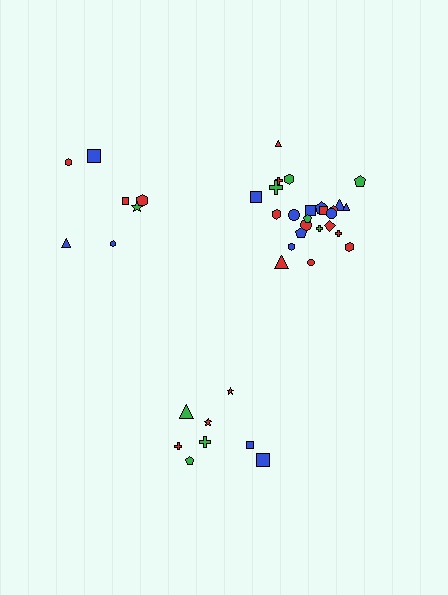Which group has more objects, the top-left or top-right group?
The top-right group.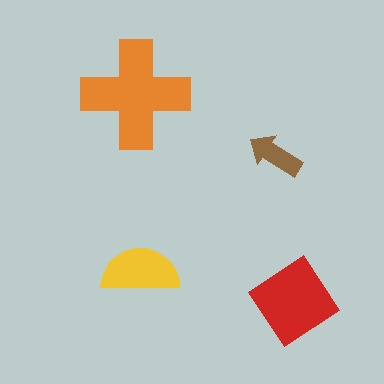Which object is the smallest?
The brown arrow.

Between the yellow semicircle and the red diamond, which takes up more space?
The red diamond.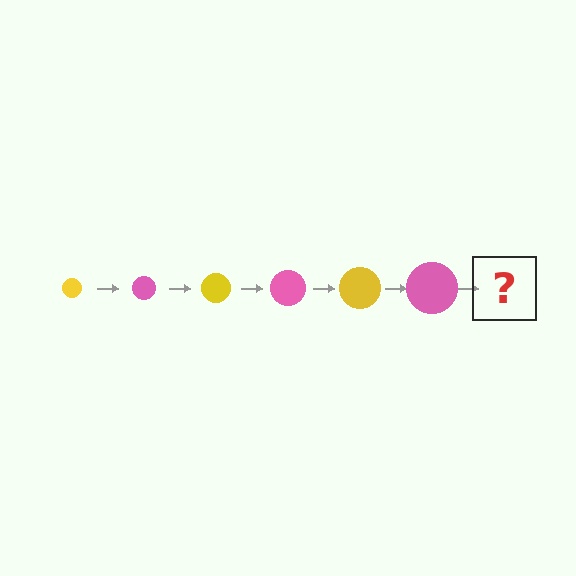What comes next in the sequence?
The next element should be a yellow circle, larger than the previous one.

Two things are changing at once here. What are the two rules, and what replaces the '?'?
The two rules are that the circle grows larger each step and the color cycles through yellow and pink. The '?' should be a yellow circle, larger than the previous one.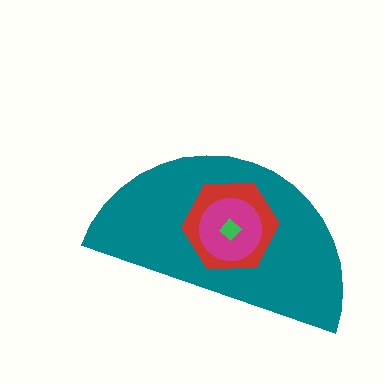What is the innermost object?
The green diamond.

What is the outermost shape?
The teal semicircle.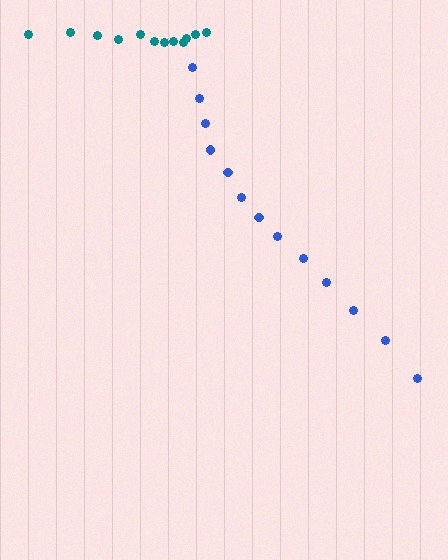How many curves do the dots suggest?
There are 2 distinct paths.